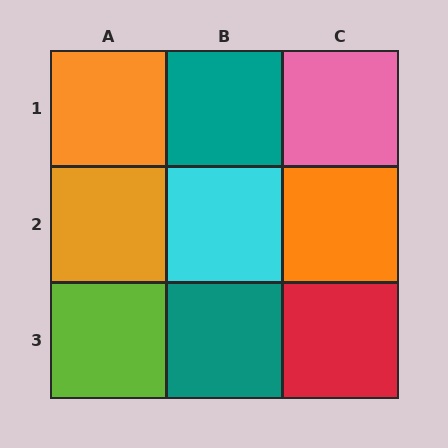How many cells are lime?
1 cell is lime.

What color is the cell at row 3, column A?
Lime.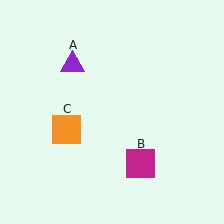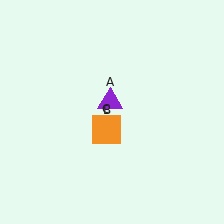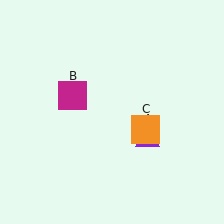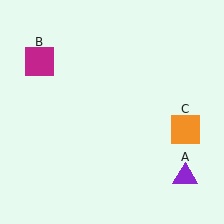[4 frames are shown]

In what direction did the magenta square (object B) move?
The magenta square (object B) moved up and to the left.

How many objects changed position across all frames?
3 objects changed position: purple triangle (object A), magenta square (object B), orange square (object C).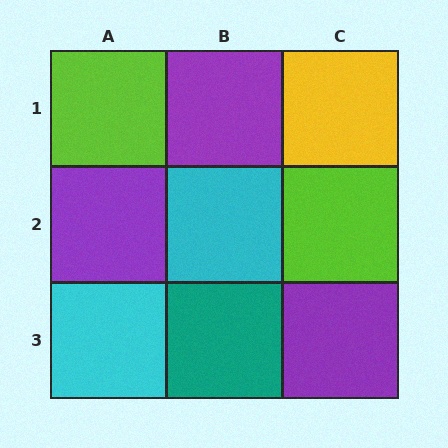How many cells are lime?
2 cells are lime.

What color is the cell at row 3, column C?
Purple.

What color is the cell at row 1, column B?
Purple.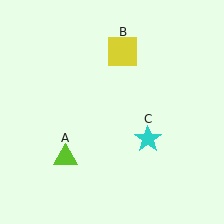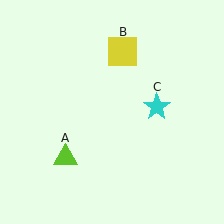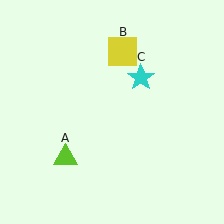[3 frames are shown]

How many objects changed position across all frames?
1 object changed position: cyan star (object C).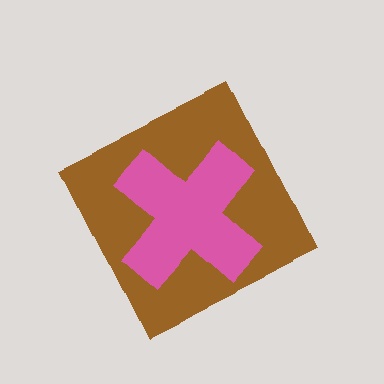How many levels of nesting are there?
2.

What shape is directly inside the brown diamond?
The pink cross.